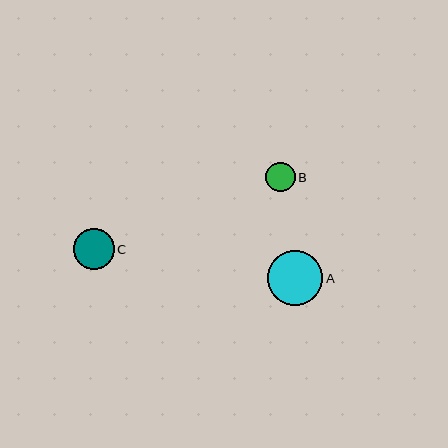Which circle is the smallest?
Circle B is the smallest with a size of approximately 29 pixels.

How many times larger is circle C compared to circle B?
Circle C is approximately 1.4 times the size of circle B.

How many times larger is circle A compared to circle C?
Circle A is approximately 1.3 times the size of circle C.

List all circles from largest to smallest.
From largest to smallest: A, C, B.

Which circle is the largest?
Circle A is the largest with a size of approximately 55 pixels.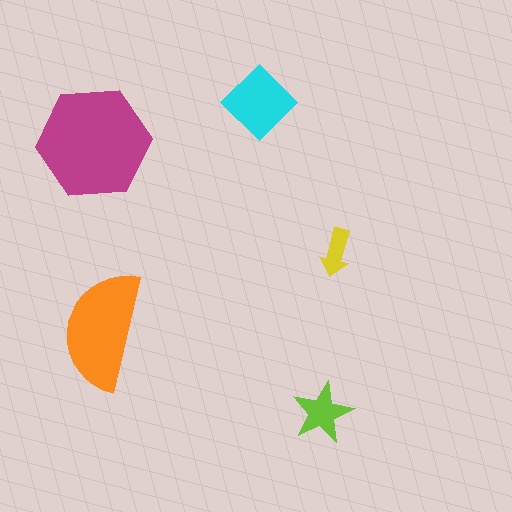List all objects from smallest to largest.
The yellow arrow, the lime star, the cyan diamond, the orange semicircle, the magenta hexagon.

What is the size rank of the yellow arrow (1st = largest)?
5th.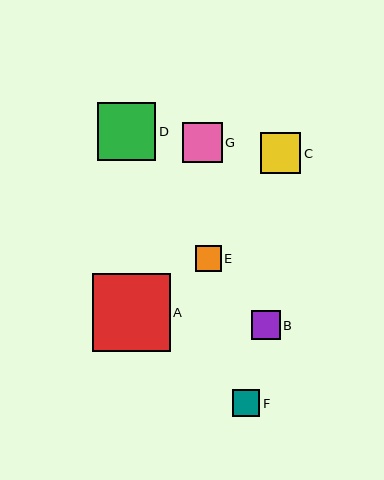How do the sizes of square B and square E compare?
Square B and square E are approximately the same size.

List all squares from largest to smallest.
From largest to smallest: A, D, C, G, B, F, E.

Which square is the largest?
Square A is the largest with a size of approximately 78 pixels.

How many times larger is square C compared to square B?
Square C is approximately 1.4 times the size of square B.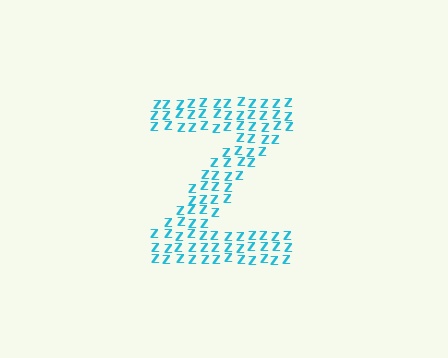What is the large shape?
The large shape is the letter Z.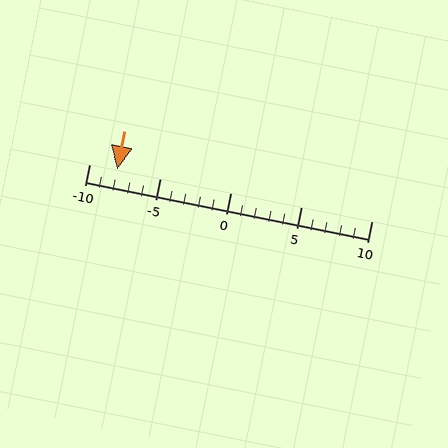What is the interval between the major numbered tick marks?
The major tick marks are spaced 5 units apart.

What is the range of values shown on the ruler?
The ruler shows values from -10 to 10.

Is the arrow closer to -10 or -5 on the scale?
The arrow is closer to -10.